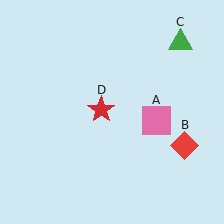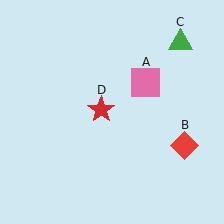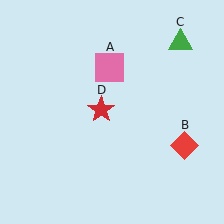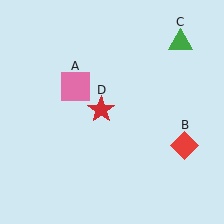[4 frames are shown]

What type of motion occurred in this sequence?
The pink square (object A) rotated counterclockwise around the center of the scene.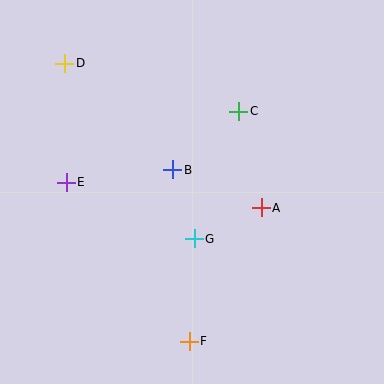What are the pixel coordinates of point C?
Point C is at (239, 111).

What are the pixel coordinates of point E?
Point E is at (66, 182).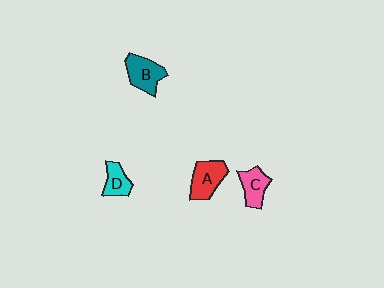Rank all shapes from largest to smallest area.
From largest to smallest: A (red), B (teal), C (pink), D (cyan).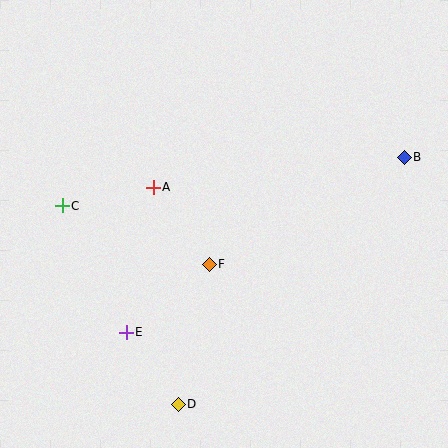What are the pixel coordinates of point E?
Point E is at (126, 332).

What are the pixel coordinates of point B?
Point B is at (404, 157).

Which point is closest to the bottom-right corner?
Point D is closest to the bottom-right corner.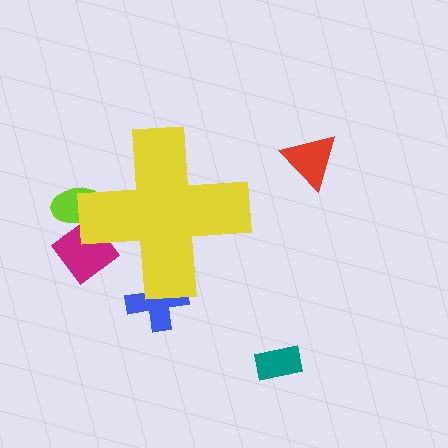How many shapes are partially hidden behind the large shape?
4 shapes are partially hidden.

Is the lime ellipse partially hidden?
Yes, the lime ellipse is partially hidden behind the yellow cross.